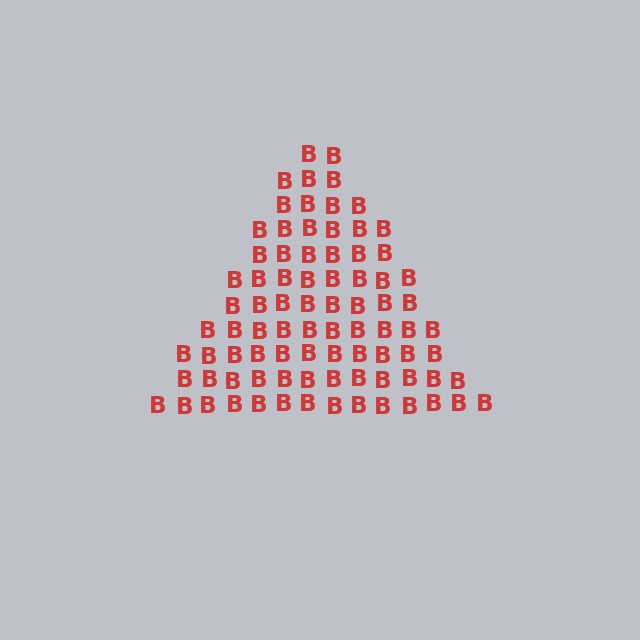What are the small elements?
The small elements are letter B's.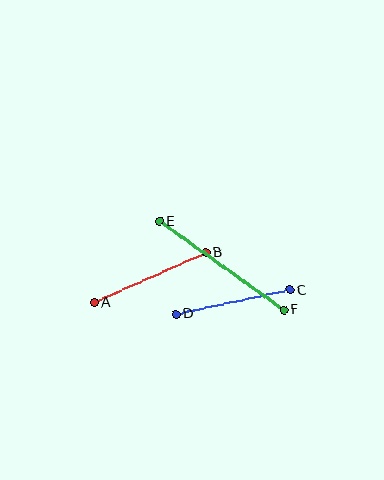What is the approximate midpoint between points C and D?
The midpoint is at approximately (233, 302) pixels.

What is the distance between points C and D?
The distance is approximately 116 pixels.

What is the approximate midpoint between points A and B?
The midpoint is at approximately (150, 278) pixels.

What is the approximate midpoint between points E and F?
The midpoint is at approximately (221, 266) pixels.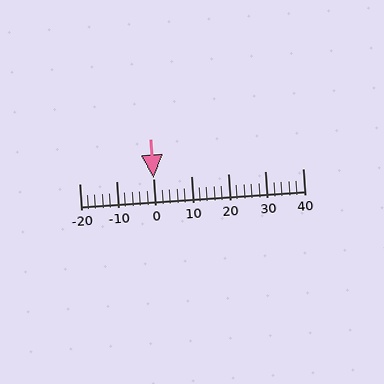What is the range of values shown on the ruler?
The ruler shows values from -20 to 40.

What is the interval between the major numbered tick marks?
The major tick marks are spaced 10 units apart.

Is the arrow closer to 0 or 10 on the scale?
The arrow is closer to 0.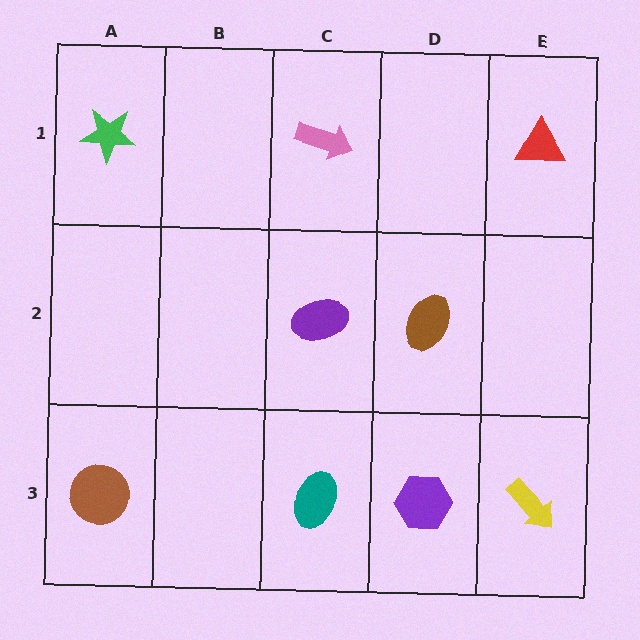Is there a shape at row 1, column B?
No, that cell is empty.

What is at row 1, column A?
A green star.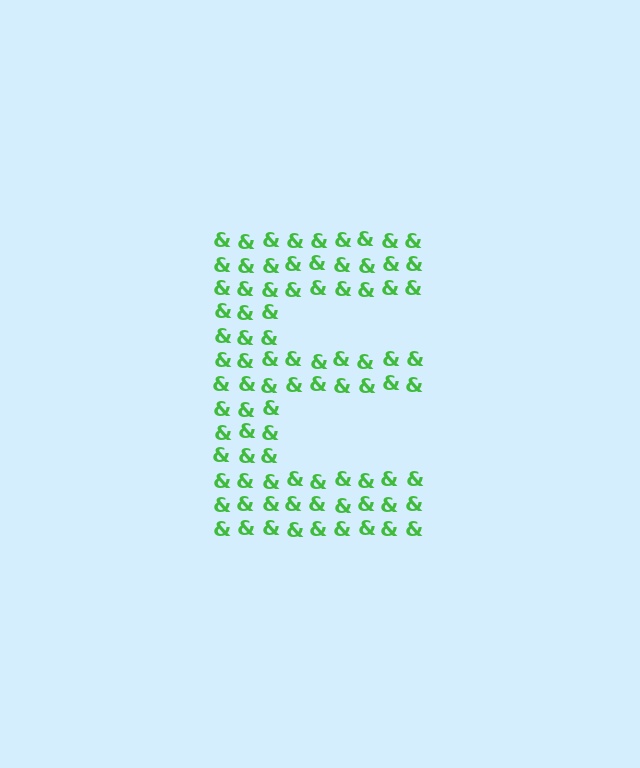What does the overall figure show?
The overall figure shows the letter E.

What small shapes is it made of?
It is made of small ampersands.